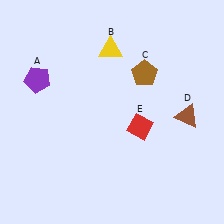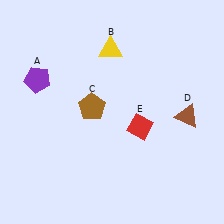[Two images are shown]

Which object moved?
The brown pentagon (C) moved left.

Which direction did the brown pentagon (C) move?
The brown pentagon (C) moved left.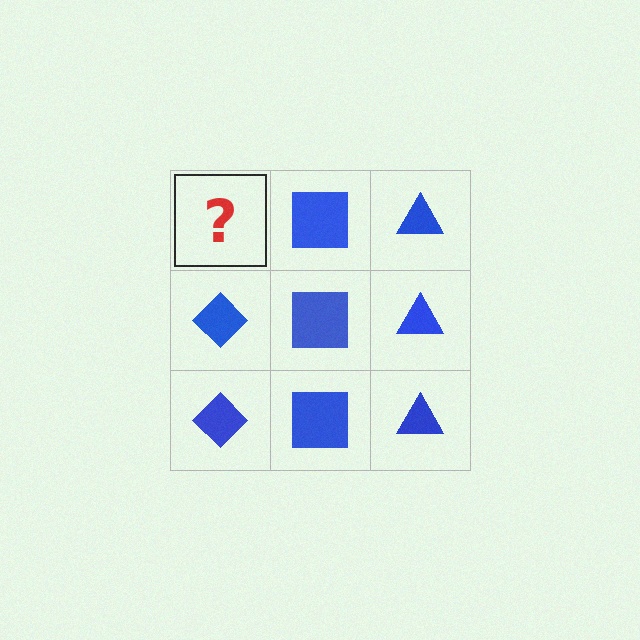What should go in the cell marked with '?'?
The missing cell should contain a blue diamond.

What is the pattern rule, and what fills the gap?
The rule is that each column has a consistent shape. The gap should be filled with a blue diamond.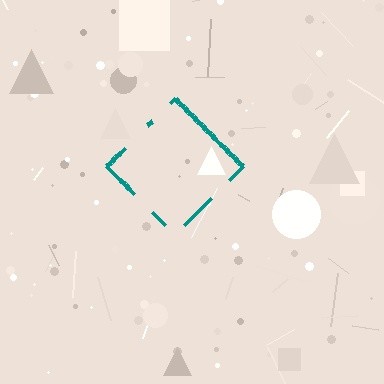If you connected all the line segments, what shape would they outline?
They would outline a diamond.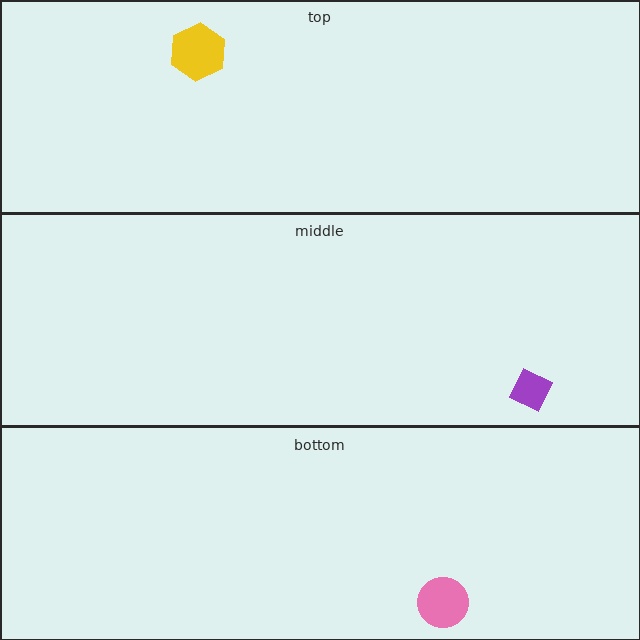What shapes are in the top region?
The yellow hexagon.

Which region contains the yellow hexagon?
The top region.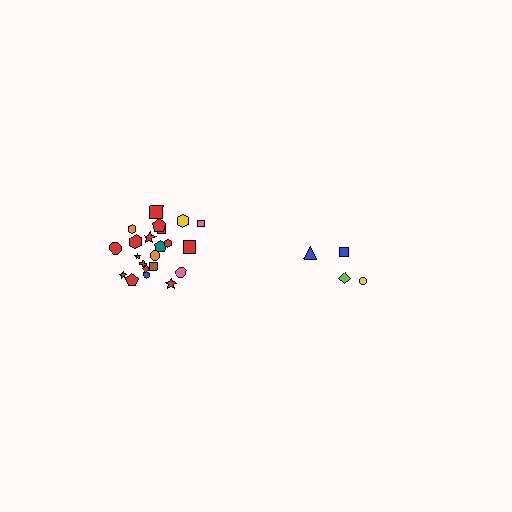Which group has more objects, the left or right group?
The left group.